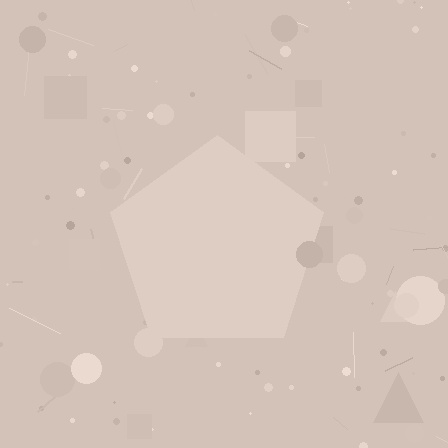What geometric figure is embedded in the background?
A pentagon is embedded in the background.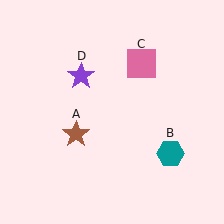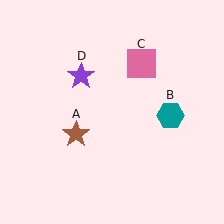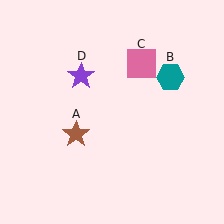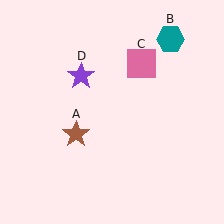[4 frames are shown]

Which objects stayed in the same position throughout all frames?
Brown star (object A) and pink square (object C) and purple star (object D) remained stationary.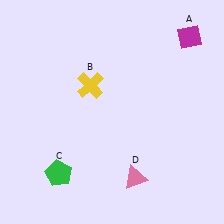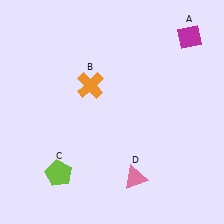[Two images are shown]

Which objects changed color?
B changed from yellow to orange. C changed from green to lime.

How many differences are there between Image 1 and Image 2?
There are 2 differences between the two images.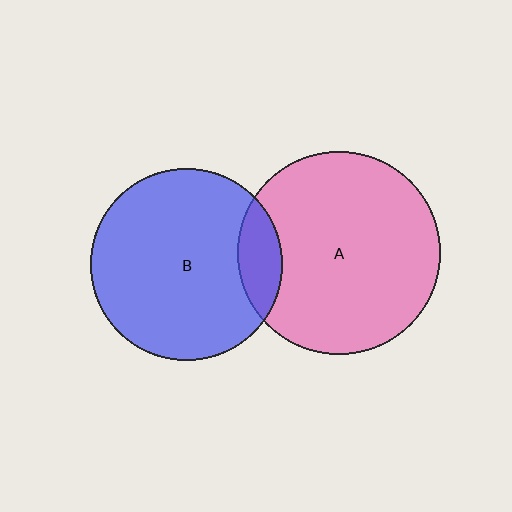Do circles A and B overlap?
Yes.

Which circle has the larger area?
Circle A (pink).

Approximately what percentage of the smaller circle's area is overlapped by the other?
Approximately 15%.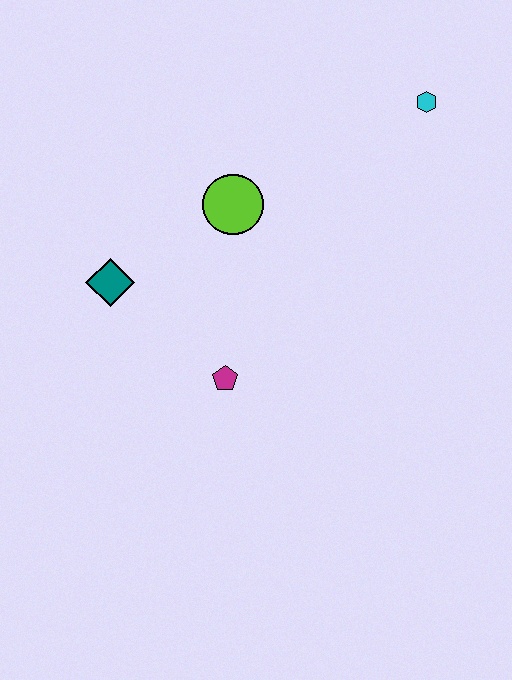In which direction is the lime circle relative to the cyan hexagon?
The lime circle is to the left of the cyan hexagon.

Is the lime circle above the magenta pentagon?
Yes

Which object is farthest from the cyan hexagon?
The teal diamond is farthest from the cyan hexagon.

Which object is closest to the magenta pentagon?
The teal diamond is closest to the magenta pentagon.